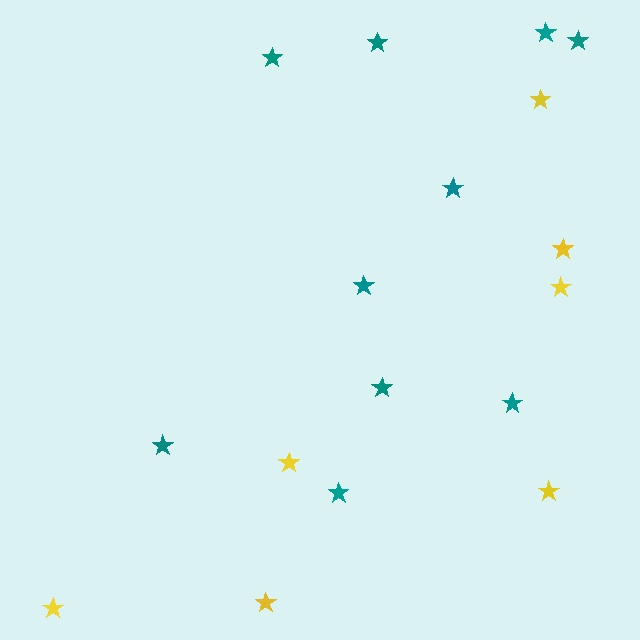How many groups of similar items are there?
There are 2 groups: one group of teal stars (10) and one group of yellow stars (7).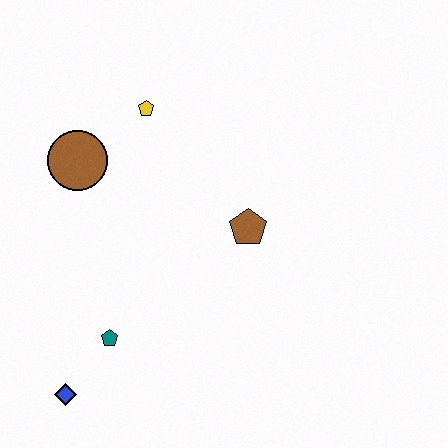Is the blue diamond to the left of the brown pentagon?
Yes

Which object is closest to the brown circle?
The yellow pentagon is closest to the brown circle.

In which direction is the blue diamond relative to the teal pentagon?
The blue diamond is below the teal pentagon.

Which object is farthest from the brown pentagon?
The blue diamond is farthest from the brown pentagon.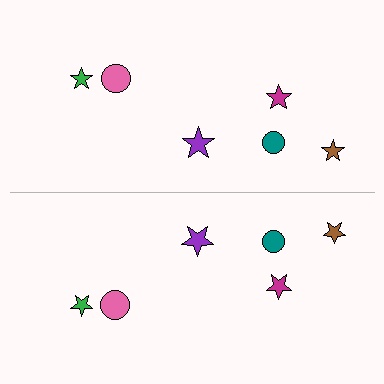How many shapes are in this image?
There are 12 shapes in this image.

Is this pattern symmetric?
Yes, this pattern has bilateral (reflection) symmetry.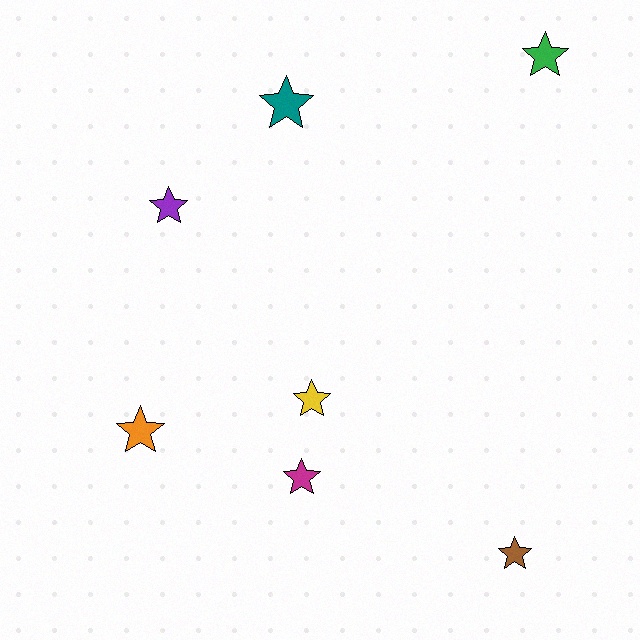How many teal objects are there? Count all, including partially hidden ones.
There is 1 teal object.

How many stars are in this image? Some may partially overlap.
There are 7 stars.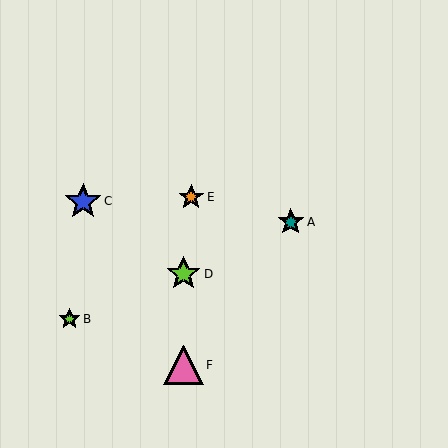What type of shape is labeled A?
Shape A is a teal star.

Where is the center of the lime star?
The center of the lime star is at (69, 319).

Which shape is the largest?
The pink triangle (labeled F) is the largest.